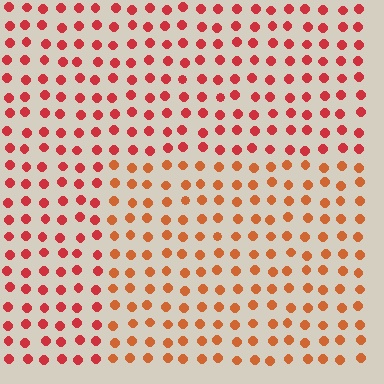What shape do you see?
I see a rectangle.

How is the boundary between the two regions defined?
The boundary is defined purely by a slight shift in hue (about 25 degrees). Spacing, size, and orientation are identical on both sides.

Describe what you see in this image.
The image is filled with small red elements in a uniform arrangement. A rectangle-shaped region is visible where the elements are tinted to a slightly different hue, forming a subtle color boundary.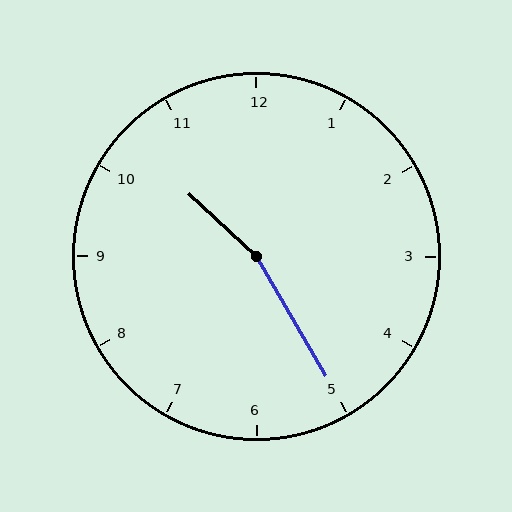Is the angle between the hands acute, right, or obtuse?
It is obtuse.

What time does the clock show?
10:25.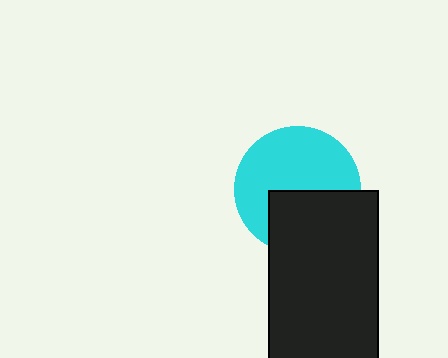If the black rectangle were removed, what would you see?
You would see the complete cyan circle.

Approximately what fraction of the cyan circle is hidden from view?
Roughly 39% of the cyan circle is hidden behind the black rectangle.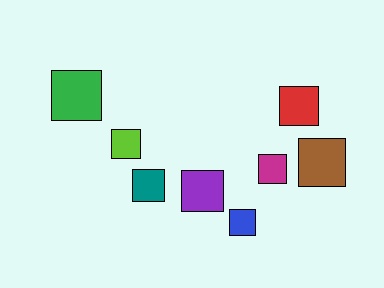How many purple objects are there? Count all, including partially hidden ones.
There is 1 purple object.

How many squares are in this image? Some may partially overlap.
There are 8 squares.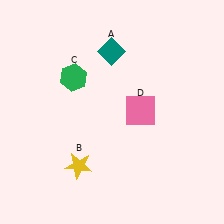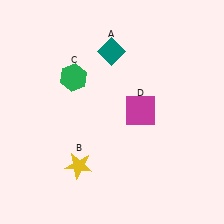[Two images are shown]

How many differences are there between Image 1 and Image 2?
There is 1 difference between the two images.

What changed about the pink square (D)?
In Image 1, D is pink. In Image 2, it changed to magenta.